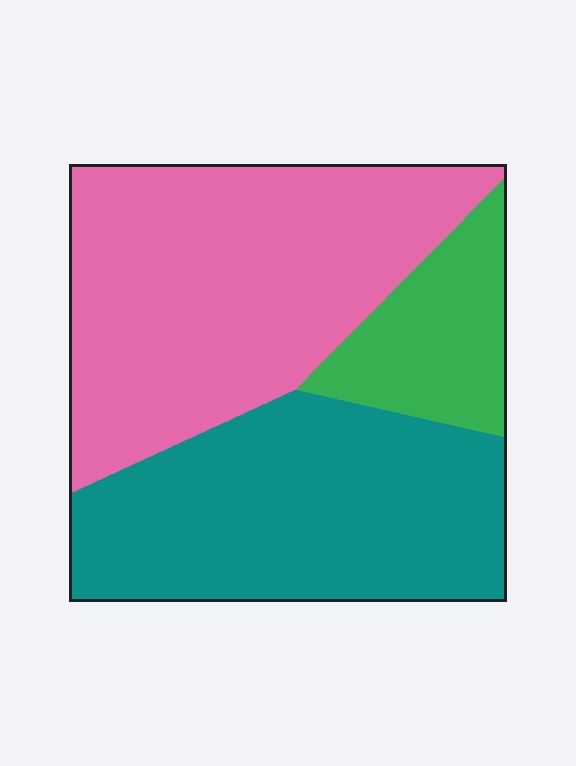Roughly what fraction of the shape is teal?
Teal covers 40% of the shape.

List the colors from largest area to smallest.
From largest to smallest: pink, teal, green.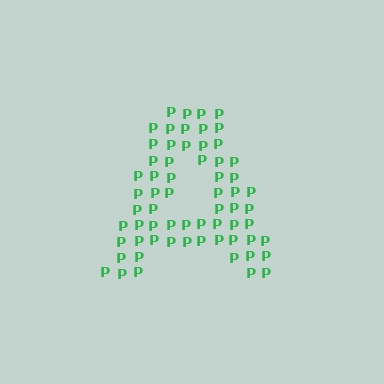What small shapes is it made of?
It is made of small letter P's.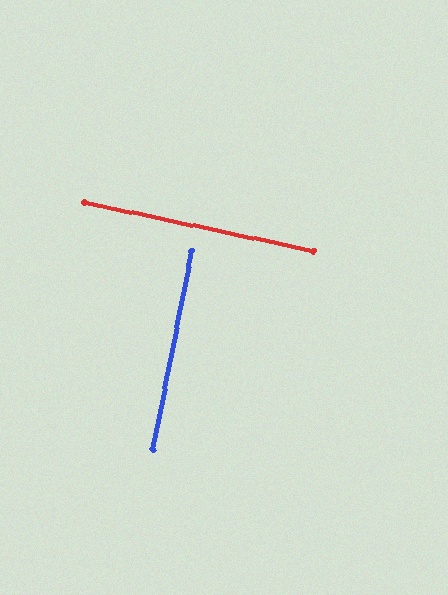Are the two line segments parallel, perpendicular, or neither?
Perpendicular — they meet at approximately 89°.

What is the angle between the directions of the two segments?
Approximately 89 degrees.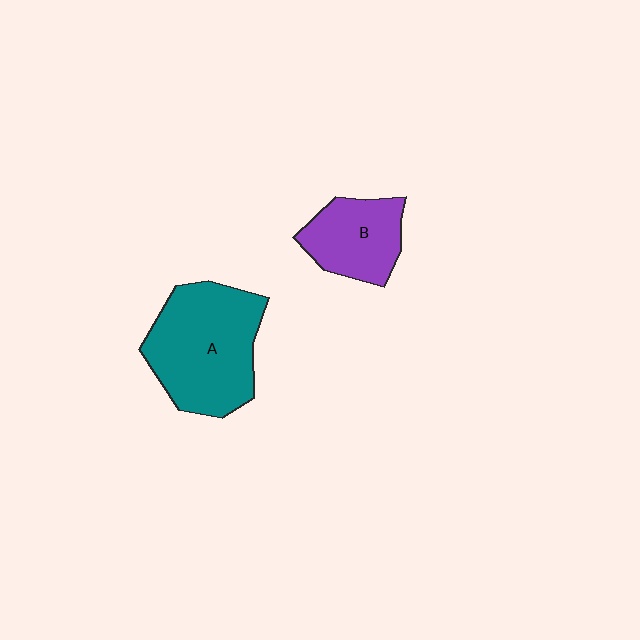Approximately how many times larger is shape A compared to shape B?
Approximately 1.8 times.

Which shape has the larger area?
Shape A (teal).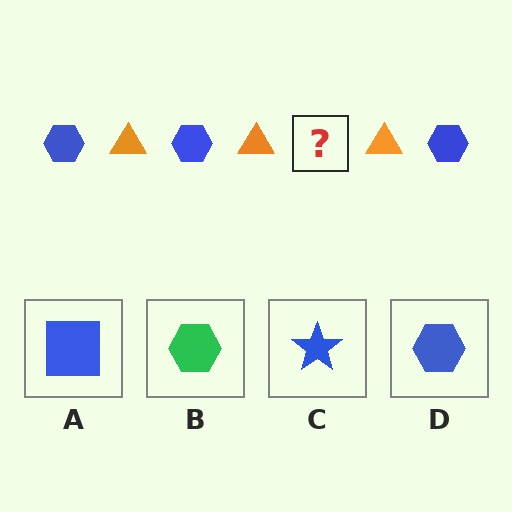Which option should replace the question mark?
Option D.